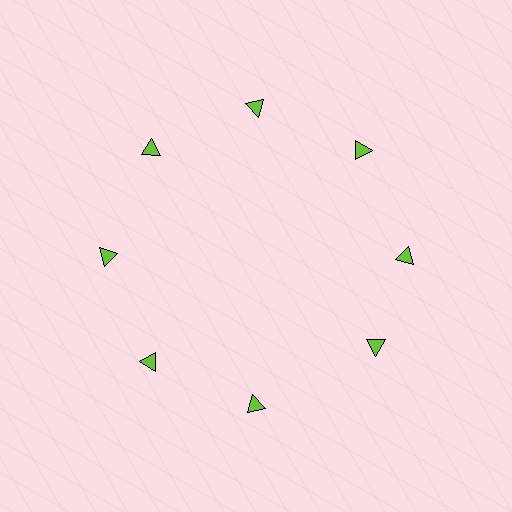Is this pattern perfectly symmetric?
No. The 8 lime triangles are arranged in a ring, but one element near the 4 o'clock position is rotated out of alignment along the ring, breaking the 8-fold rotational symmetry.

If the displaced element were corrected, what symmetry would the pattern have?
It would have 8-fold rotational symmetry — the pattern would map onto itself every 45 degrees.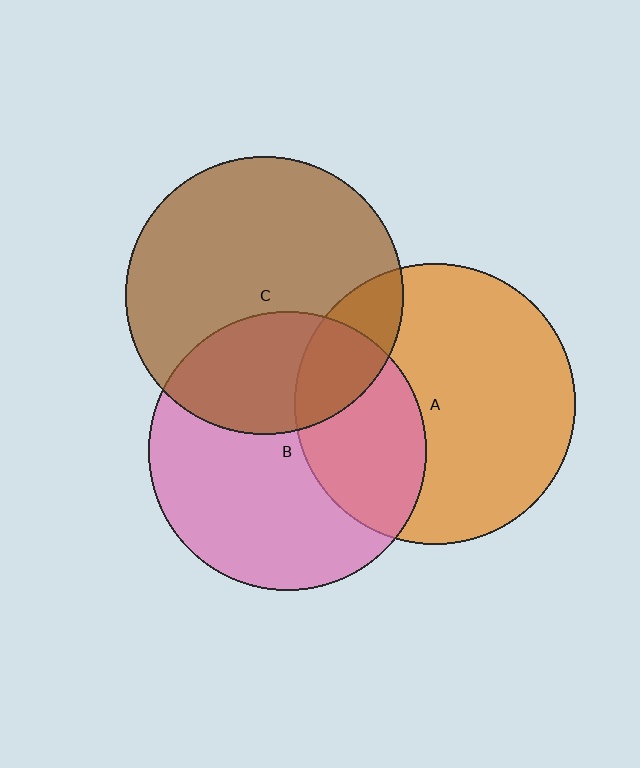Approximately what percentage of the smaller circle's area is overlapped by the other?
Approximately 30%.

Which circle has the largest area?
Circle A (orange).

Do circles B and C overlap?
Yes.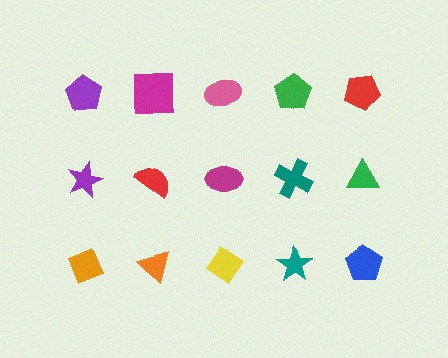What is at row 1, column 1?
A purple pentagon.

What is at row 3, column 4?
A teal star.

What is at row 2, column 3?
A magenta ellipse.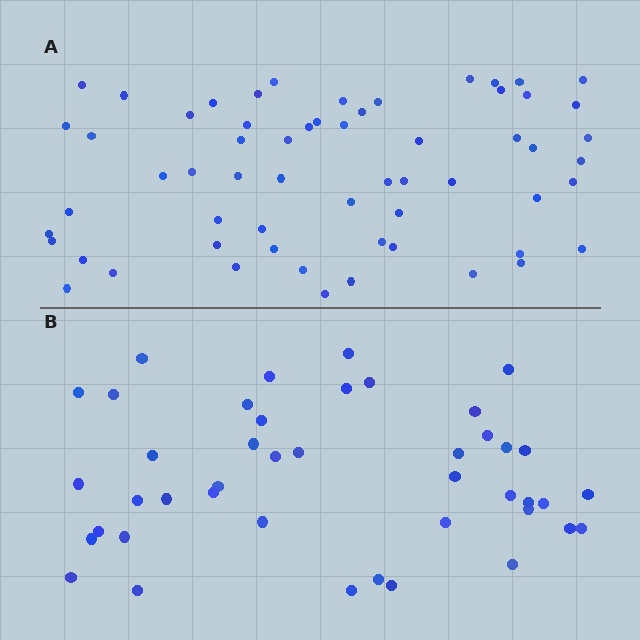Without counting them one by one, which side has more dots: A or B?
Region A (the top region) has more dots.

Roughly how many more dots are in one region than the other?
Region A has approximately 15 more dots than region B.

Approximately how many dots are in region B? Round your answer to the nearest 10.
About 40 dots. (The exact count is 43, which rounds to 40.)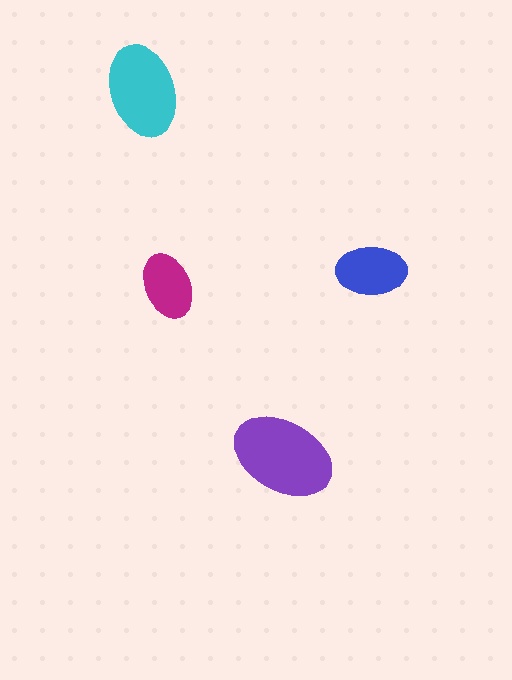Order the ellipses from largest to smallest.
the purple one, the cyan one, the blue one, the magenta one.